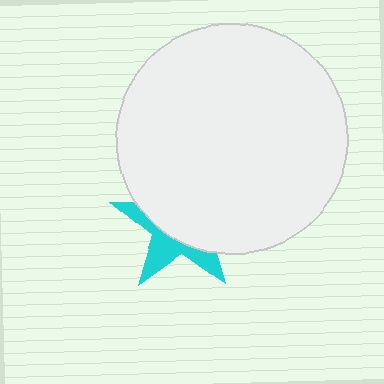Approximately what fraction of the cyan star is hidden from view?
Roughly 64% of the cyan star is hidden behind the white circle.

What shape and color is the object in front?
The object in front is a white circle.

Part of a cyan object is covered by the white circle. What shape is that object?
It is a star.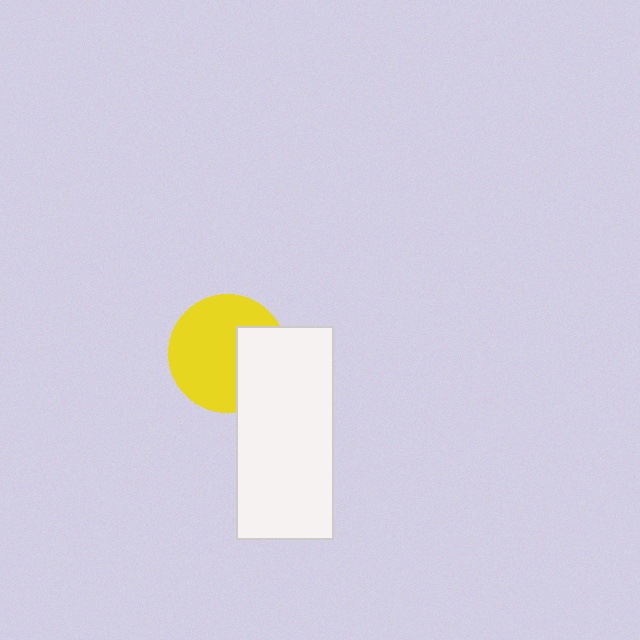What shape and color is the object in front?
The object in front is a white rectangle.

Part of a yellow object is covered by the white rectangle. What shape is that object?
It is a circle.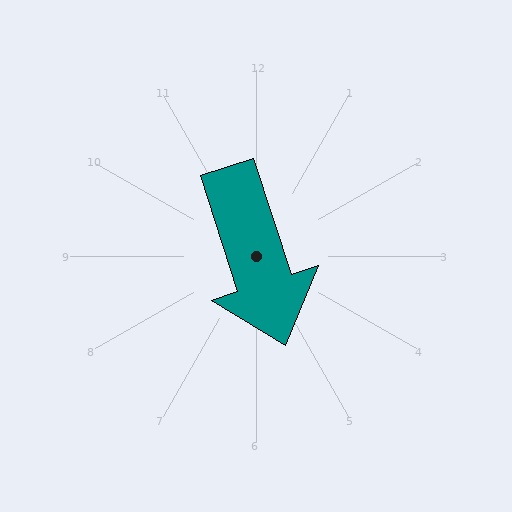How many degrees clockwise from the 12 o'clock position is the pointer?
Approximately 162 degrees.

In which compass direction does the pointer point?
South.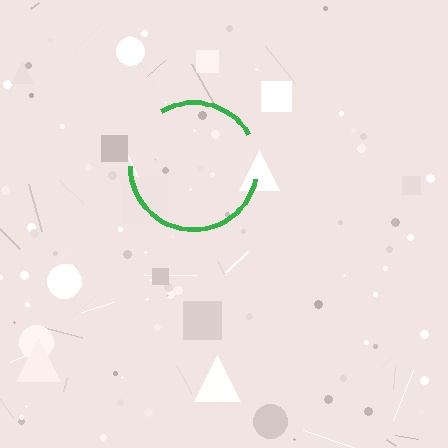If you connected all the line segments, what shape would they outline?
They would outline a circle.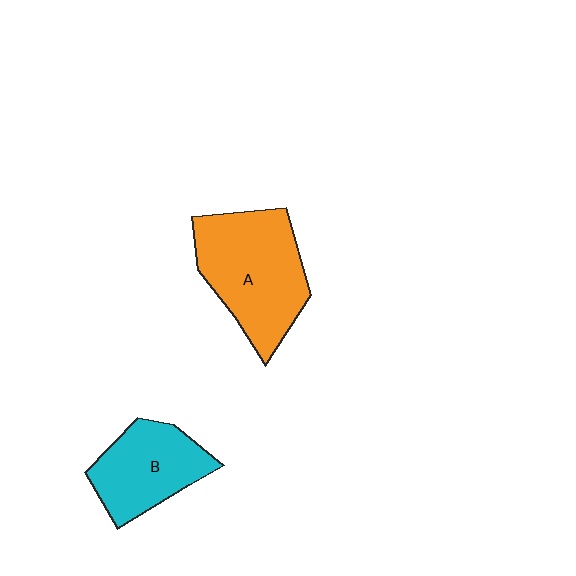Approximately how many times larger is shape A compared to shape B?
Approximately 1.4 times.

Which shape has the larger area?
Shape A (orange).